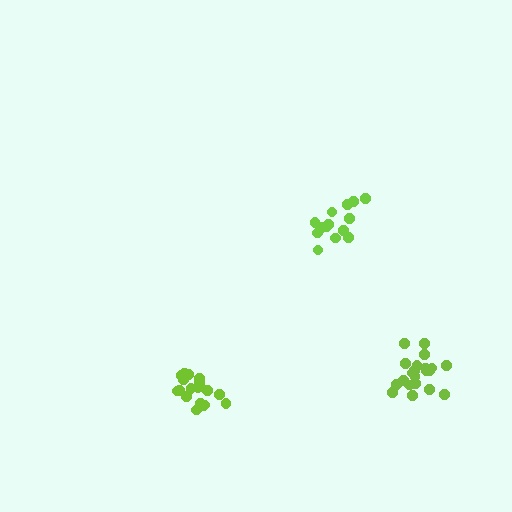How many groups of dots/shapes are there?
There are 3 groups.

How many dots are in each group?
Group 1: 15 dots, Group 2: 21 dots, Group 3: 20 dots (56 total).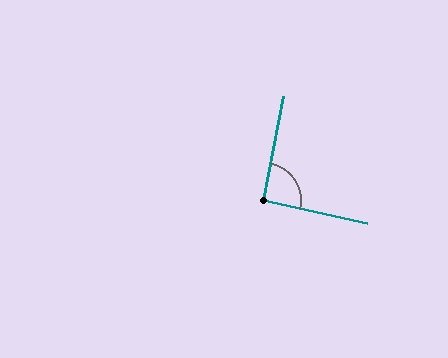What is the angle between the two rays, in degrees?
Approximately 92 degrees.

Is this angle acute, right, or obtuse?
It is approximately a right angle.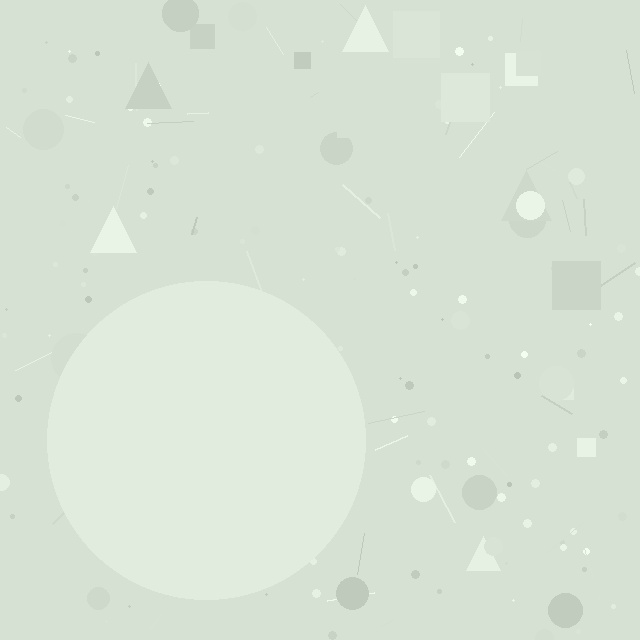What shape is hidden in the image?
A circle is hidden in the image.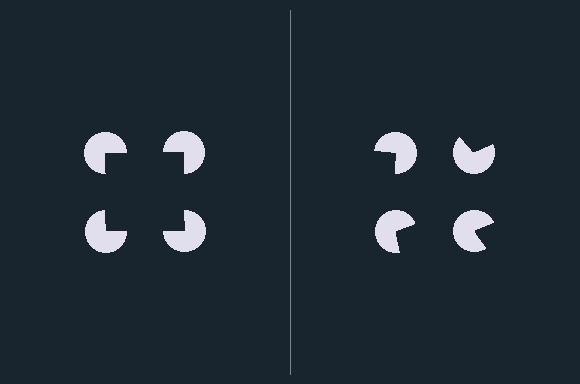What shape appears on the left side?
An illusory square.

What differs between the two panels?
The pac-man discs are positioned identically on both sides; only the wedge orientations differ. On the left they align to a square; on the right they are misaligned.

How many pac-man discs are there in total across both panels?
8 — 4 on each side.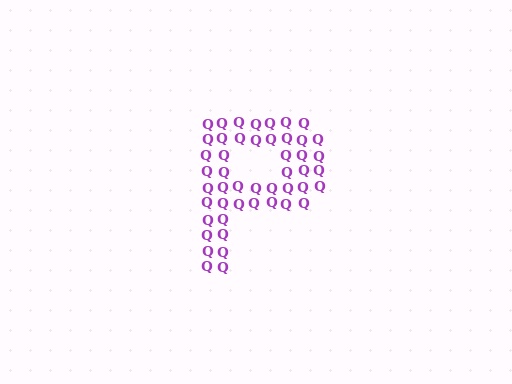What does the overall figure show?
The overall figure shows the letter P.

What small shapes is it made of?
It is made of small letter Q's.